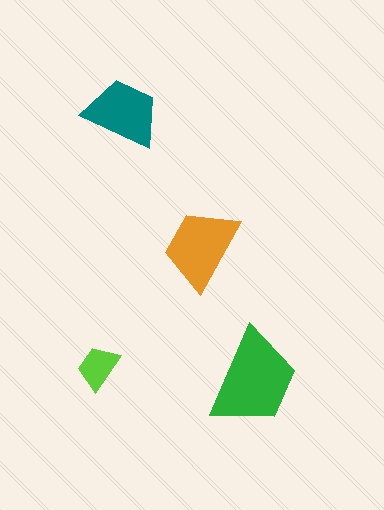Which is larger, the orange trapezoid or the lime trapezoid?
The orange one.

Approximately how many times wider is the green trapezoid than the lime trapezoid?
About 2 times wider.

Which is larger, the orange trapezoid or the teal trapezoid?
The orange one.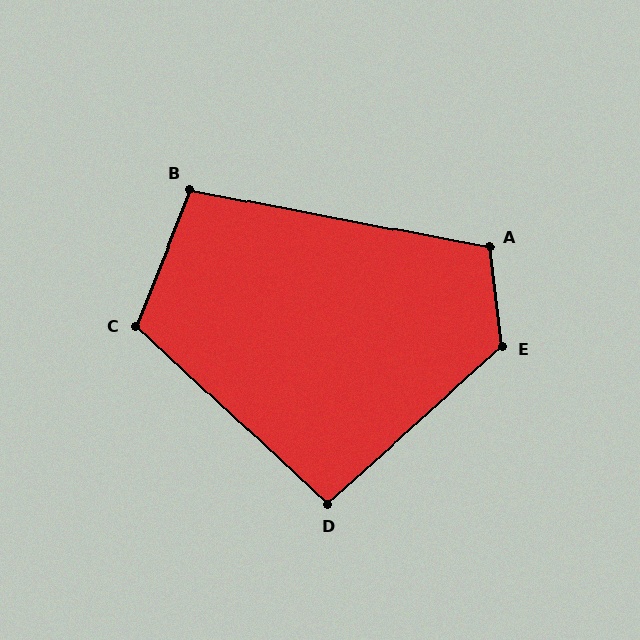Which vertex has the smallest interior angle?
D, at approximately 95 degrees.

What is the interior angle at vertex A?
Approximately 108 degrees (obtuse).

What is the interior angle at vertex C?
Approximately 111 degrees (obtuse).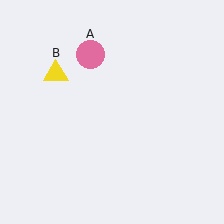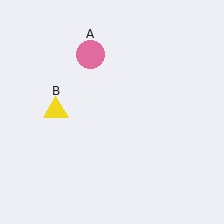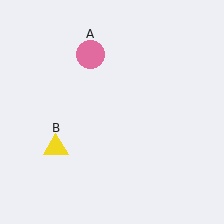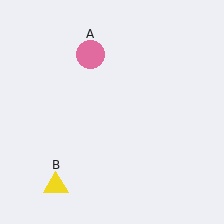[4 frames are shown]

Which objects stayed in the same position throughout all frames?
Pink circle (object A) remained stationary.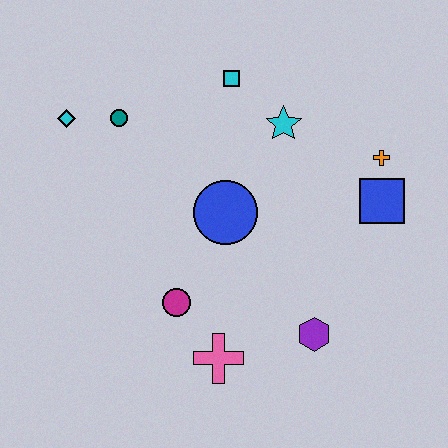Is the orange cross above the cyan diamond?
No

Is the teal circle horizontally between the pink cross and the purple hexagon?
No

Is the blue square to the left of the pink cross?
No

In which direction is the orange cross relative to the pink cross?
The orange cross is above the pink cross.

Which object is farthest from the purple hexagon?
The cyan diamond is farthest from the purple hexagon.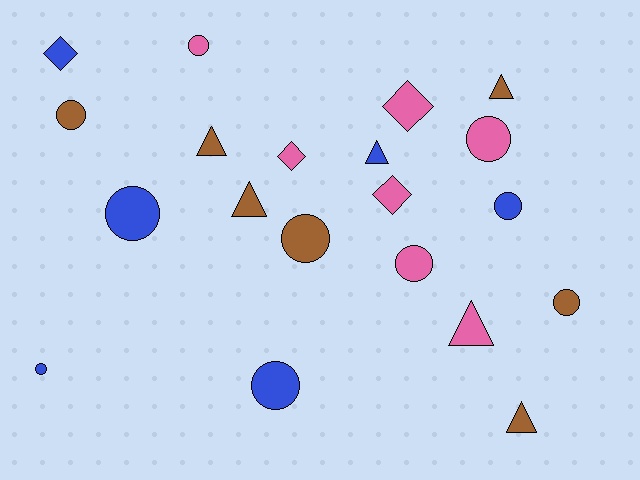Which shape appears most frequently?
Circle, with 10 objects.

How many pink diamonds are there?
There are 3 pink diamonds.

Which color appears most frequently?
Pink, with 7 objects.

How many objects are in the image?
There are 20 objects.